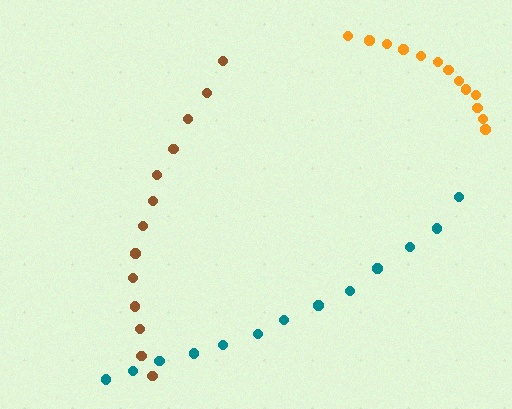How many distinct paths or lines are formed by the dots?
There are 3 distinct paths.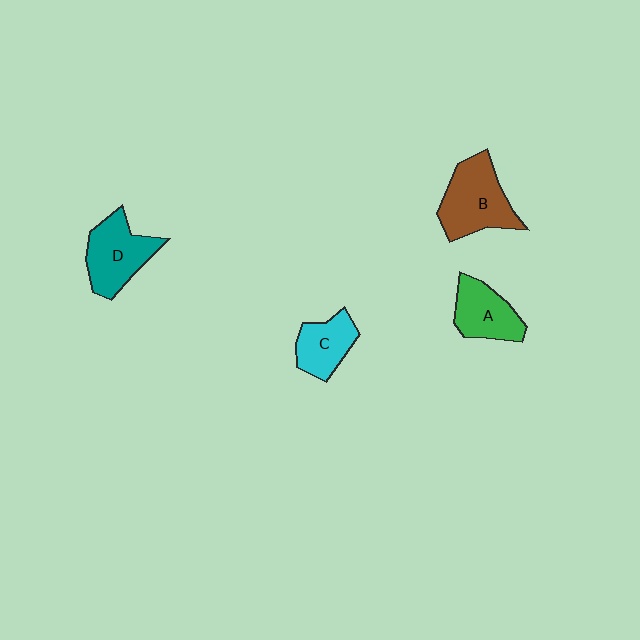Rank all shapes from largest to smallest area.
From largest to smallest: B (brown), D (teal), A (green), C (cyan).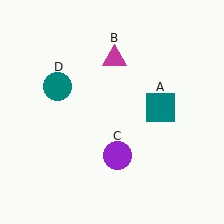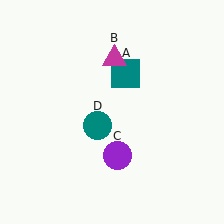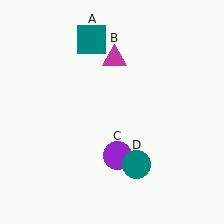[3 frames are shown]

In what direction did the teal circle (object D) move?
The teal circle (object D) moved down and to the right.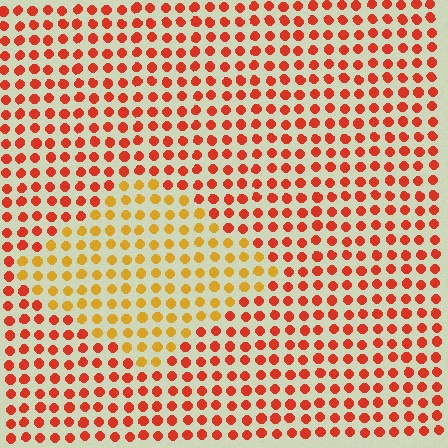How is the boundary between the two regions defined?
The boundary is defined purely by a slight shift in hue (about 37 degrees). Spacing, size, and orientation are identical on both sides.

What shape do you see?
I see a diamond.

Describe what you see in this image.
The image is filled with small red elements in a uniform arrangement. A diamond-shaped region is visible where the elements are tinted to a slightly different hue, forming a subtle color boundary.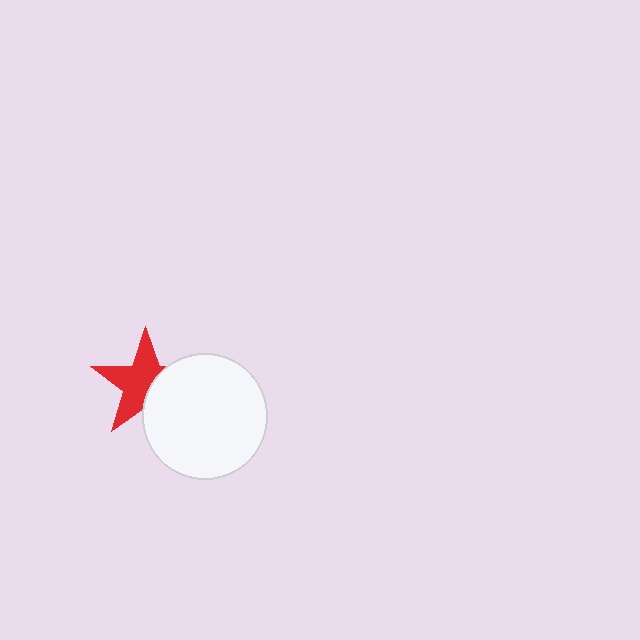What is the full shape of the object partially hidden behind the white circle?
The partially hidden object is a red star.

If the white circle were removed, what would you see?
You would see the complete red star.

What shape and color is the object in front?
The object in front is a white circle.